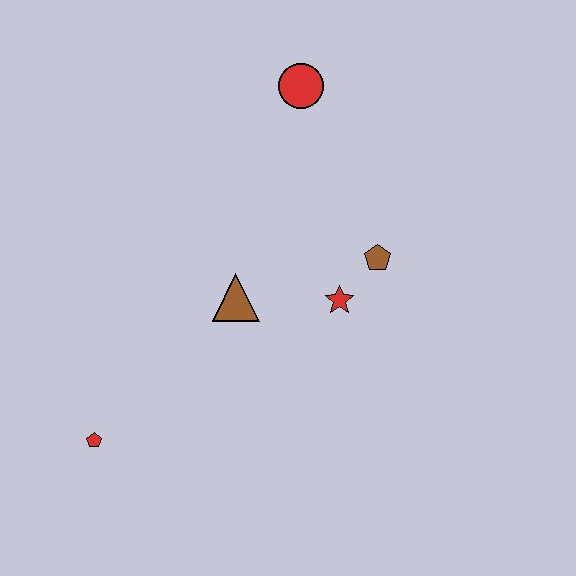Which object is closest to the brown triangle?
The red star is closest to the brown triangle.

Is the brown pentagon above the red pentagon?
Yes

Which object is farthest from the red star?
The red pentagon is farthest from the red star.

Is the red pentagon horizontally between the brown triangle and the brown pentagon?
No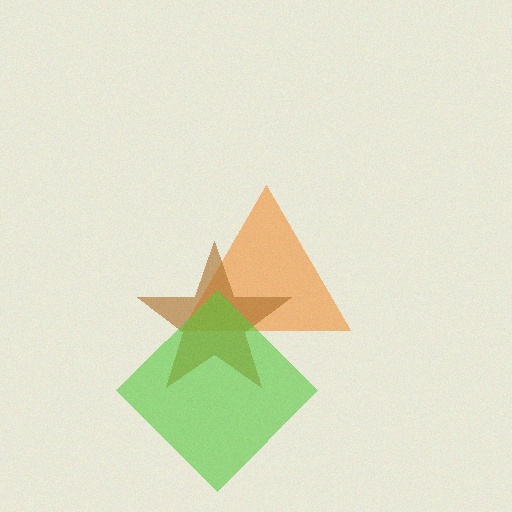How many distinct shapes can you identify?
There are 3 distinct shapes: an orange triangle, a brown star, a lime diamond.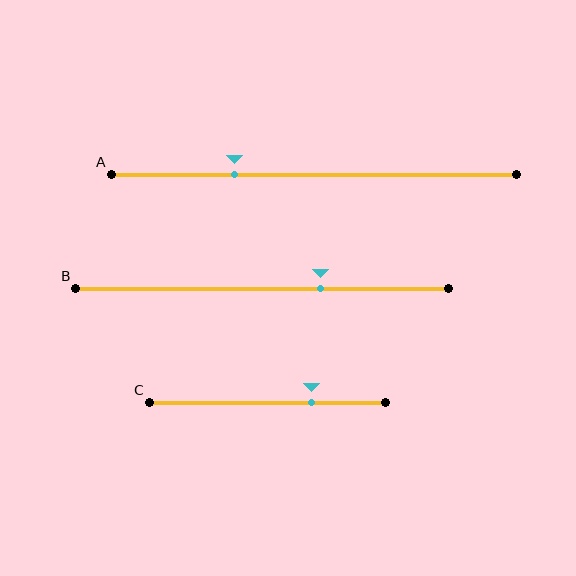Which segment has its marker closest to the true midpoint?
Segment B has its marker closest to the true midpoint.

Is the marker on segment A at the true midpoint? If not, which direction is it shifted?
No, the marker on segment A is shifted to the left by about 20% of the segment length.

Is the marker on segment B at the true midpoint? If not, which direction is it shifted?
No, the marker on segment B is shifted to the right by about 16% of the segment length.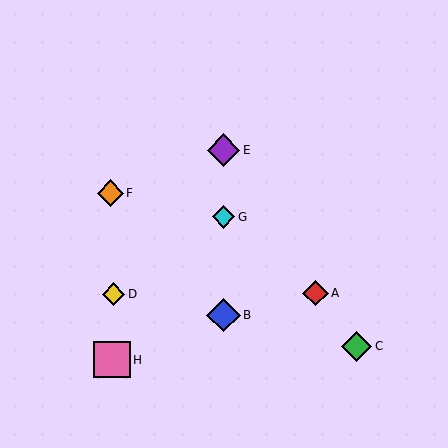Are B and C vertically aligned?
No, B is at x≈223 and C is at x≈357.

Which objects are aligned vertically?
Objects B, E, G are aligned vertically.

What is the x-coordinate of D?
Object D is at x≈113.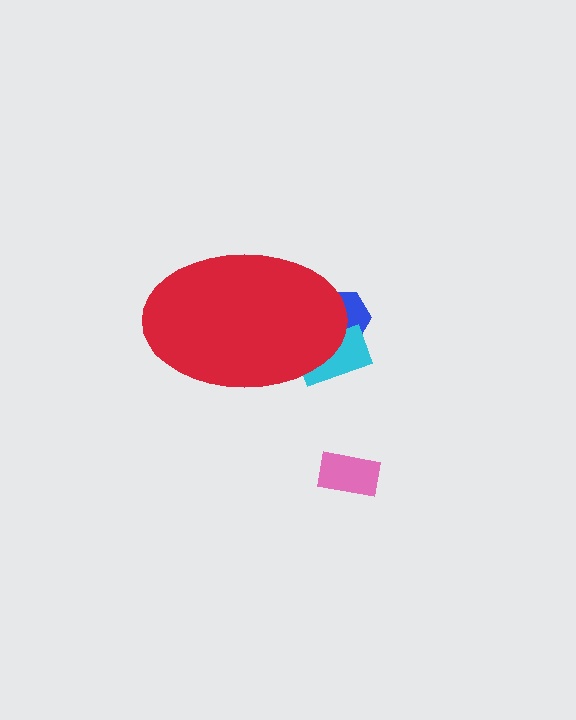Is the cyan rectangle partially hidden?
Yes, the cyan rectangle is partially hidden behind the red ellipse.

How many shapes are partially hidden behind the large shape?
2 shapes are partially hidden.